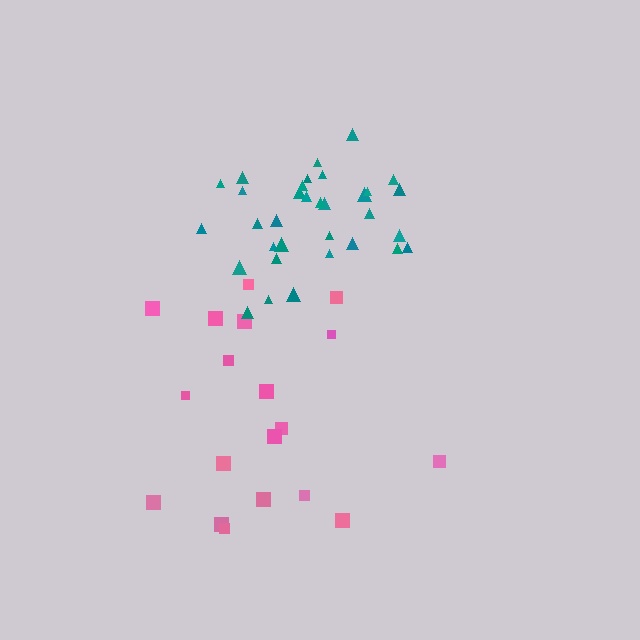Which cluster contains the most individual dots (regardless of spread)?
Teal (33).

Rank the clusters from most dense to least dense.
teal, pink.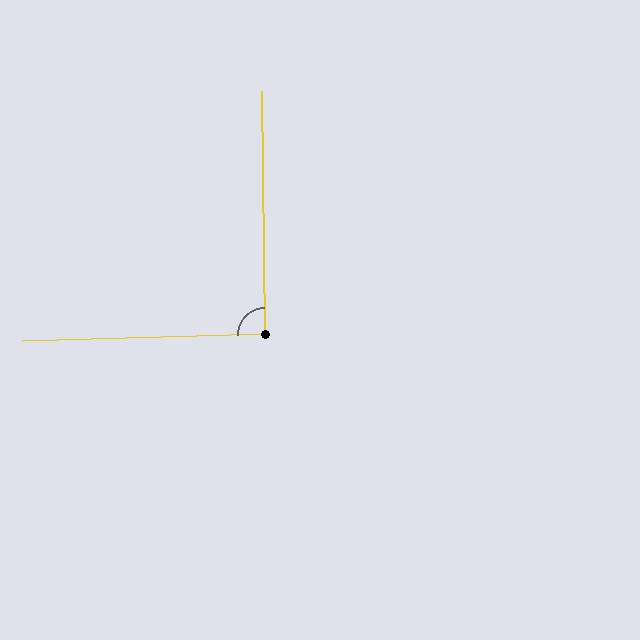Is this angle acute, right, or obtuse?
It is approximately a right angle.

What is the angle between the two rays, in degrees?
Approximately 91 degrees.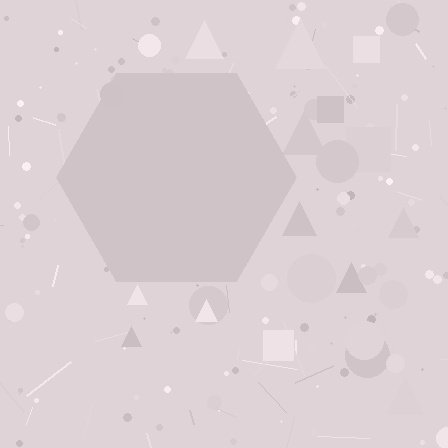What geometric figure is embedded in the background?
A hexagon is embedded in the background.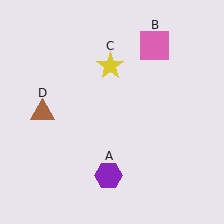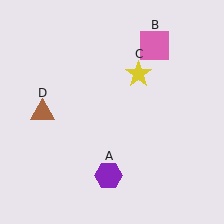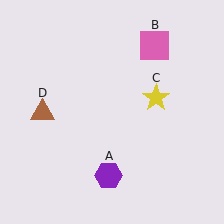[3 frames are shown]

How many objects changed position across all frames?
1 object changed position: yellow star (object C).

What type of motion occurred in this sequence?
The yellow star (object C) rotated clockwise around the center of the scene.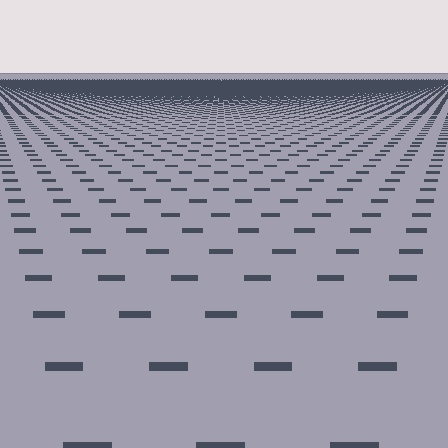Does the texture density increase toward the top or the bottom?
Density increases toward the top.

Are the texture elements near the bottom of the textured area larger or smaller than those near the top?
Larger. Near the bottom, elements are closer to the viewer and appear at a bigger on-screen size.